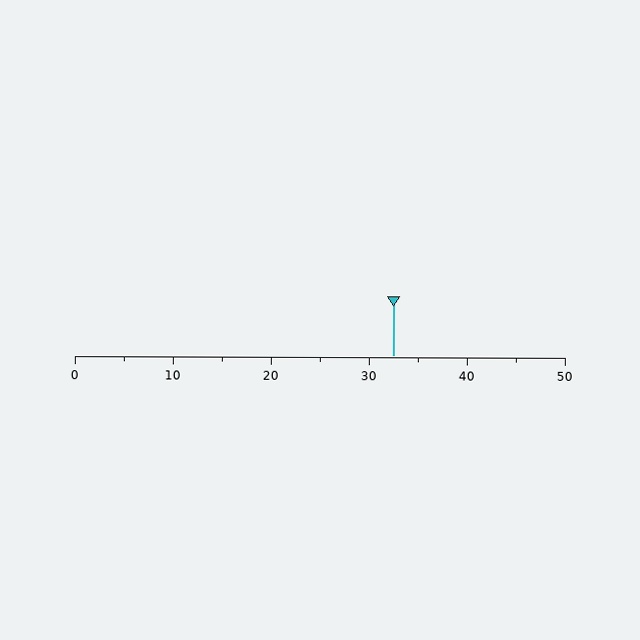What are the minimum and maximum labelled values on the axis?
The axis runs from 0 to 50.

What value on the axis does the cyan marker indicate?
The marker indicates approximately 32.5.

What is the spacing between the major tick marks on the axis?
The major ticks are spaced 10 apart.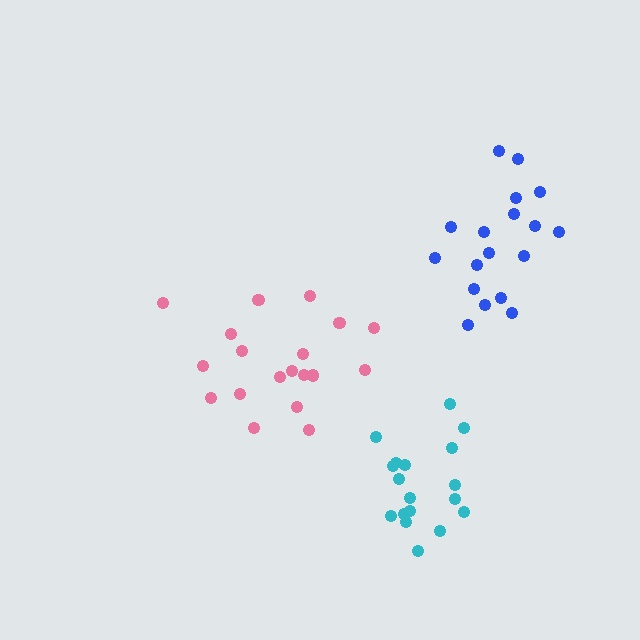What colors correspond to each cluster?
The clusters are colored: pink, blue, cyan.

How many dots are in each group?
Group 1: 19 dots, Group 2: 18 dots, Group 3: 18 dots (55 total).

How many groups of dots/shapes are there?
There are 3 groups.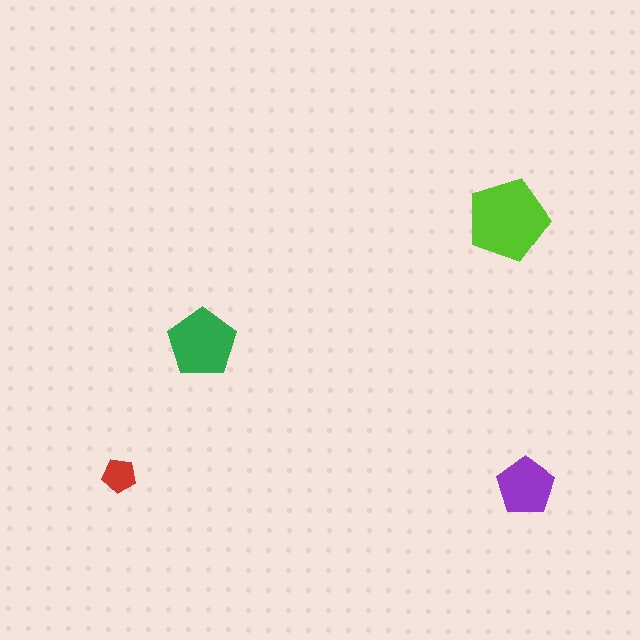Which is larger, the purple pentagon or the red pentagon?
The purple one.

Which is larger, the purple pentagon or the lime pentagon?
The lime one.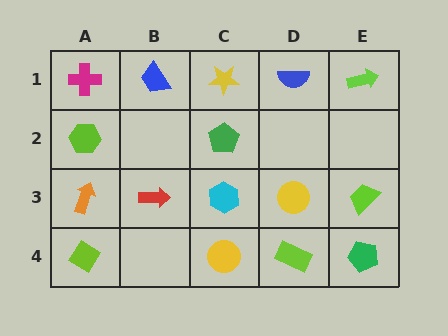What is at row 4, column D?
A lime rectangle.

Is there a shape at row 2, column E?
No, that cell is empty.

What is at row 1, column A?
A magenta cross.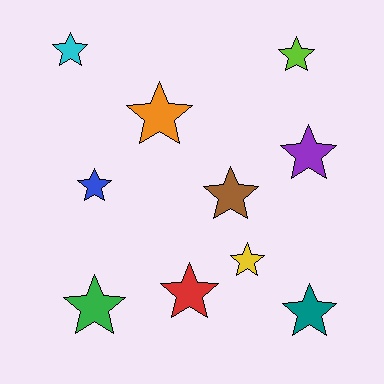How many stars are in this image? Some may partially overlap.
There are 10 stars.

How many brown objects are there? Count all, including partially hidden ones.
There is 1 brown object.